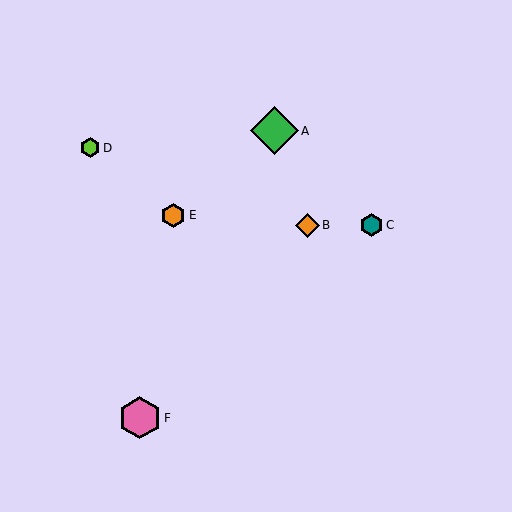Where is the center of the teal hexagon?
The center of the teal hexagon is at (372, 225).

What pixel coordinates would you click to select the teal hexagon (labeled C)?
Click at (372, 225) to select the teal hexagon C.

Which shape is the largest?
The green diamond (labeled A) is the largest.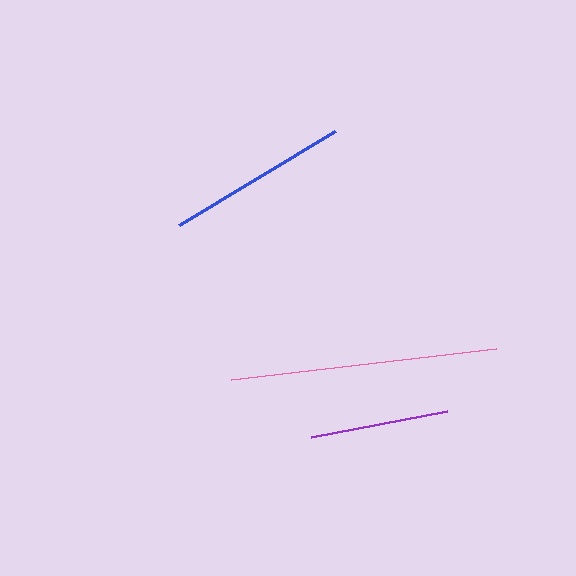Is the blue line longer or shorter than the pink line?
The pink line is longer than the blue line.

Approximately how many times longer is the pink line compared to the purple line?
The pink line is approximately 1.9 times the length of the purple line.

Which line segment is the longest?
The pink line is the longest at approximately 266 pixels.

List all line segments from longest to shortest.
From longest to shortest: pink, blue, purple.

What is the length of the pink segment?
The pink segment is approximately 266 pixels long.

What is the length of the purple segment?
The purple segment is approximately 138 pixels long.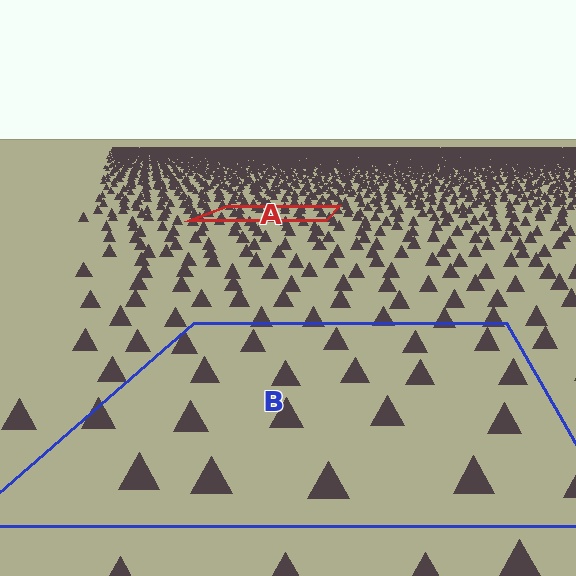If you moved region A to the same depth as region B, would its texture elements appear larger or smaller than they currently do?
They would appear larger. At a closer depth, the same texture elements are projected at a bigger on-screen size.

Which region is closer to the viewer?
Region B is closer. The texture elements there are larger and more spread out.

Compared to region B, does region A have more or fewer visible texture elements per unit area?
Region A has more texture elements per unit area — they are packed more densely because it is farther away.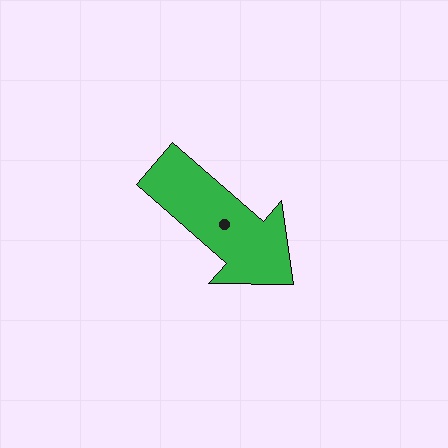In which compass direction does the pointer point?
Southeast.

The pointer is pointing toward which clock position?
Roughly 4 o'clock.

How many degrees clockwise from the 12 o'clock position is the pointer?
Approximately 131 degrees.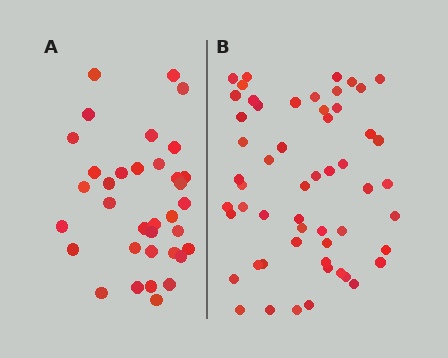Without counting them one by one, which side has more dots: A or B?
Region B (the right region) has more dots.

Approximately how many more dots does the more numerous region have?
Region B has approximately 20 more dots than region A.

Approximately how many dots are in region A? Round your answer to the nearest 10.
About 40 dots. (The exact count is 35, which rounds to 40.)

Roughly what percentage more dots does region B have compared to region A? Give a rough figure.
About 55% more.